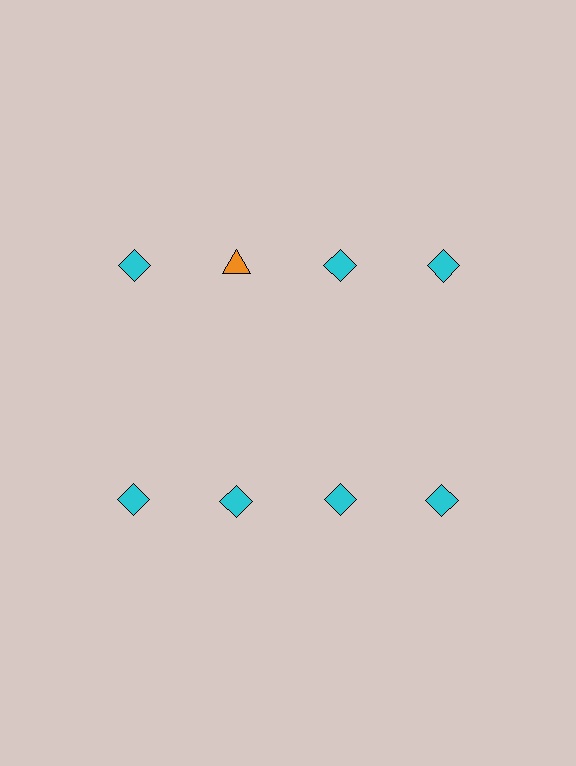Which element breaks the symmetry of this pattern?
The orange triangle in the top row, second from left column breaks the symmetry. All other shapes are cyan diamonds.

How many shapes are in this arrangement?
There are 8 shapes arranged in a grid pattern.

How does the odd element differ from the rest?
It differs in both color (orange instead of cyan) and shape (triangle instead of diamond).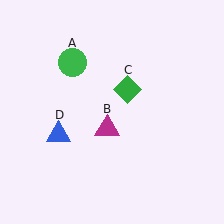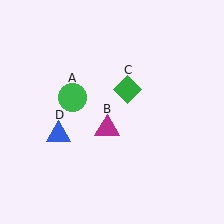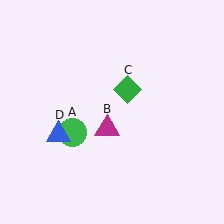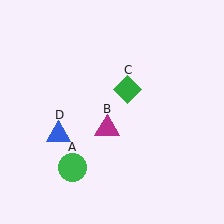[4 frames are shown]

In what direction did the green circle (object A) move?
The green circle (object A) moved down.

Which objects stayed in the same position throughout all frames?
Magenta triangle (object B) and green diamond (object C) and blue triangle (object D) remained stationary.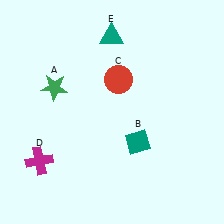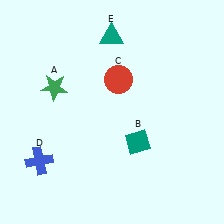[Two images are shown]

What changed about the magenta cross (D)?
In Image 1, D is magenta. In Image 2, it changed to blue.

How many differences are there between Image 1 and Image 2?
There is 1 difference between the two images.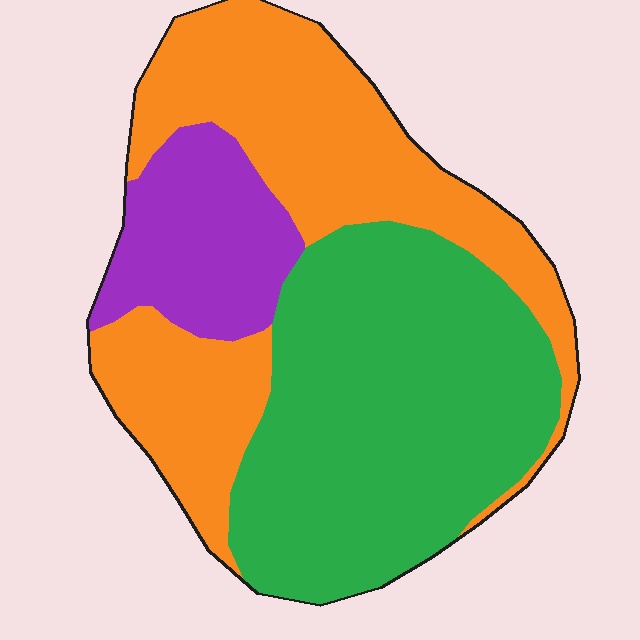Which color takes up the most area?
Green, at roughly 45%.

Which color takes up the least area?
Purple, at roughly 15%.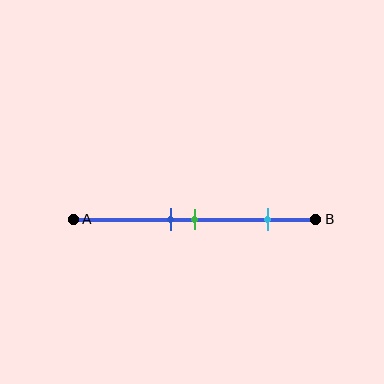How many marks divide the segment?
There are 3 marks dividing the segment.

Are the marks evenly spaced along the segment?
No, the marks are not evenly spaced.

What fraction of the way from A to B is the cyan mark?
The cyan mark is approximately 80% (0.8) of the way from A to B.